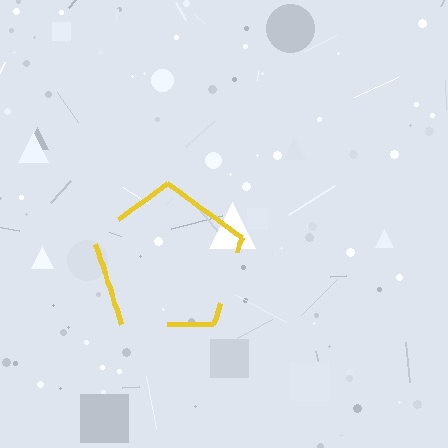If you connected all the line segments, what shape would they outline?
They would outline a pentagon.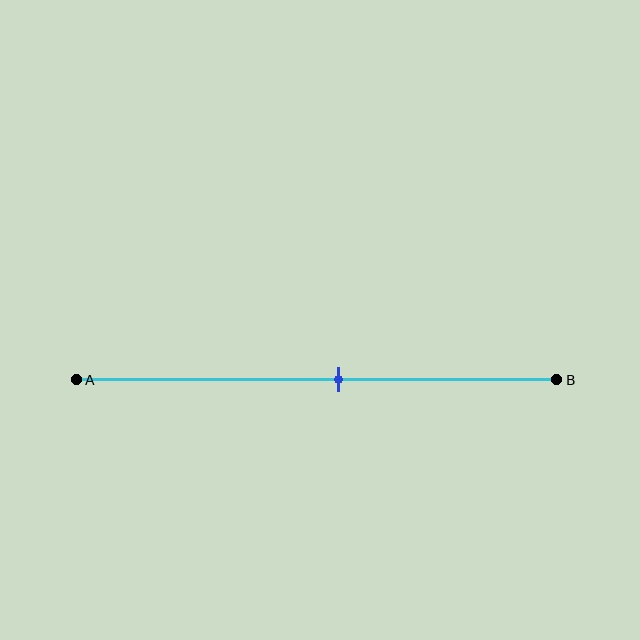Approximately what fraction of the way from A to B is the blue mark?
The blue mark is approximately 55% of the way from A to B.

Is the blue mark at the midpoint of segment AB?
No, the mark is at about 55% from A, not at the 50% midpoint.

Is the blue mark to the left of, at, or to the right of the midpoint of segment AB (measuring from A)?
The blue mark is to the right of the midpoint of segment AB.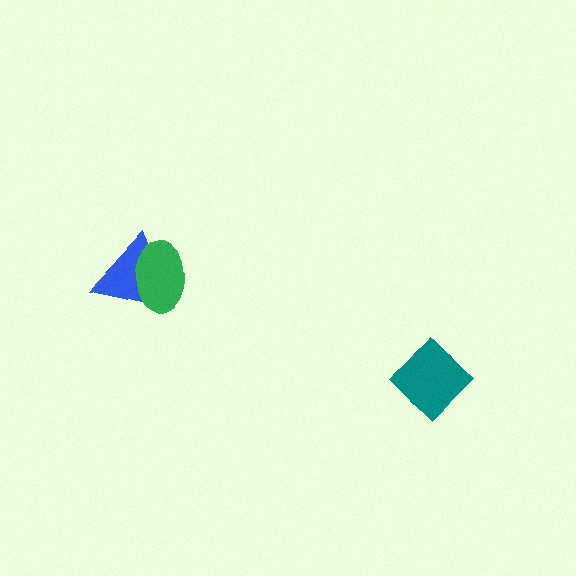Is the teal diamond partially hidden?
No, no other shape covers it.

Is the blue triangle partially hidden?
Yes, it is partially covered by another shape.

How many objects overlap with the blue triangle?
1 object overlaps with the blue triangle.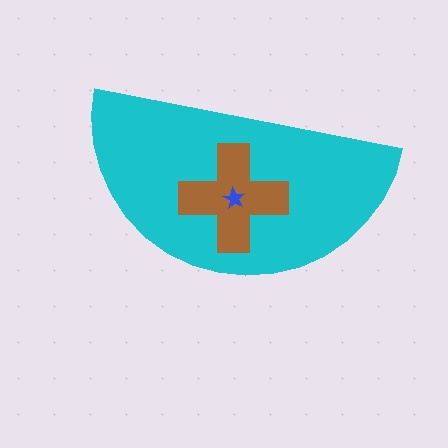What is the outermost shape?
The cyan semicircle.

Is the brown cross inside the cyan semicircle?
Yes.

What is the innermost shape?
The blue star.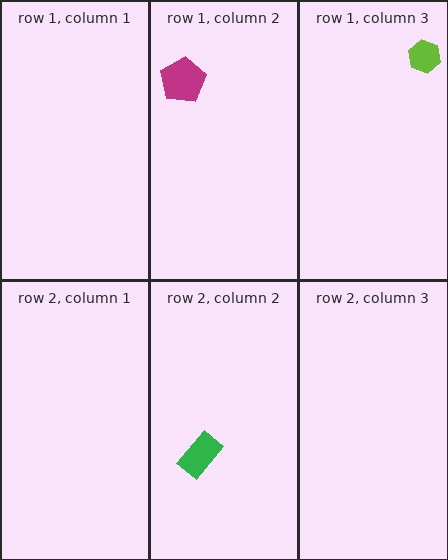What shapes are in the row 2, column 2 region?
The green rectangle.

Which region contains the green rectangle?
The row 2, column 2 region.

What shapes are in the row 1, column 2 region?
The magenta pentagon.